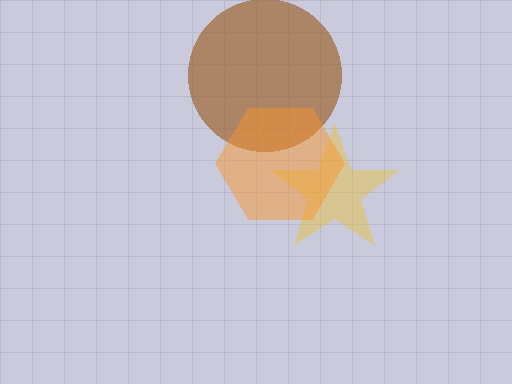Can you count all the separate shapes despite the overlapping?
Yes, there are 3 separate shapes.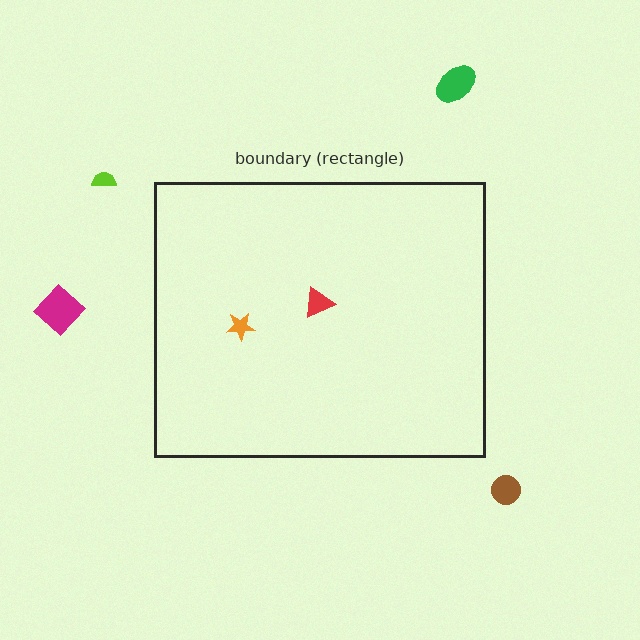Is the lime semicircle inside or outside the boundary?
Outside.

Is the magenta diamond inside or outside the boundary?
Outside.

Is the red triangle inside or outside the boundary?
Inside.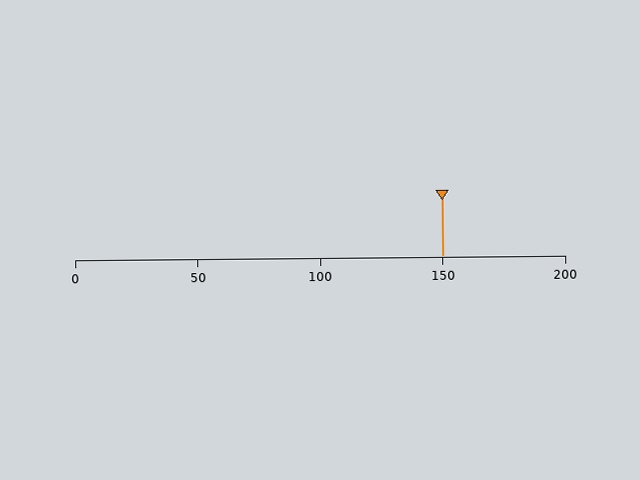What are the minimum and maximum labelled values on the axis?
The axis runs from 0 to 200.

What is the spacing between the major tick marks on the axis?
The major ticks are spaced 50 apart.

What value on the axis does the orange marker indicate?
The marker indicates approximately 150.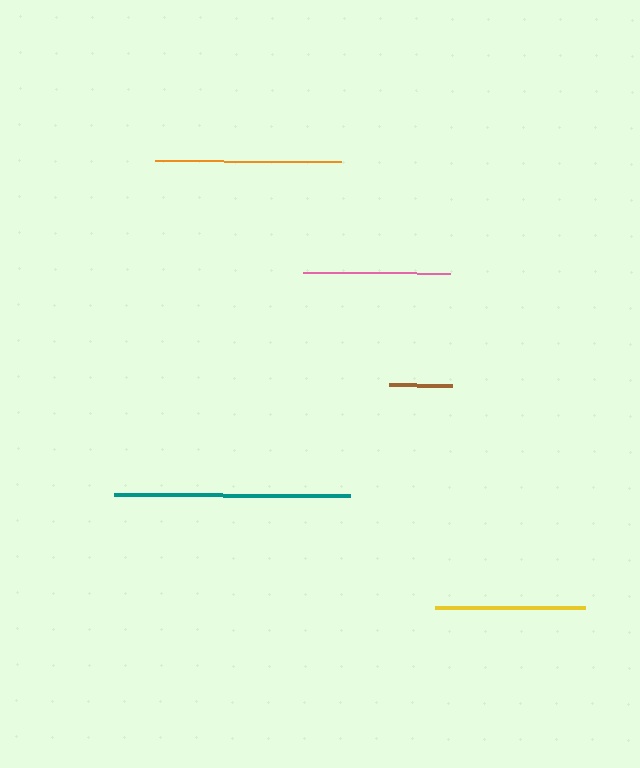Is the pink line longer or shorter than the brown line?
The pink line is longer than the brown line.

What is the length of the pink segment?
The pink segment is approximately 147 pixels long.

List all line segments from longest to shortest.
From longest to shortest: teal, orange, yellow, pink, brown.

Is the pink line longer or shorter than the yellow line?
The yellow line is longer than the pink line.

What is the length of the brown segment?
The brown segment is approximately 64 pixels long.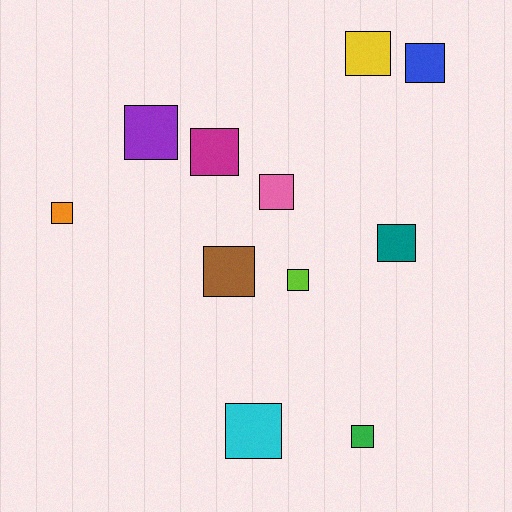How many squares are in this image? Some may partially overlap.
There are 11 squares.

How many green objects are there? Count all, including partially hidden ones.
There is 1 green object.